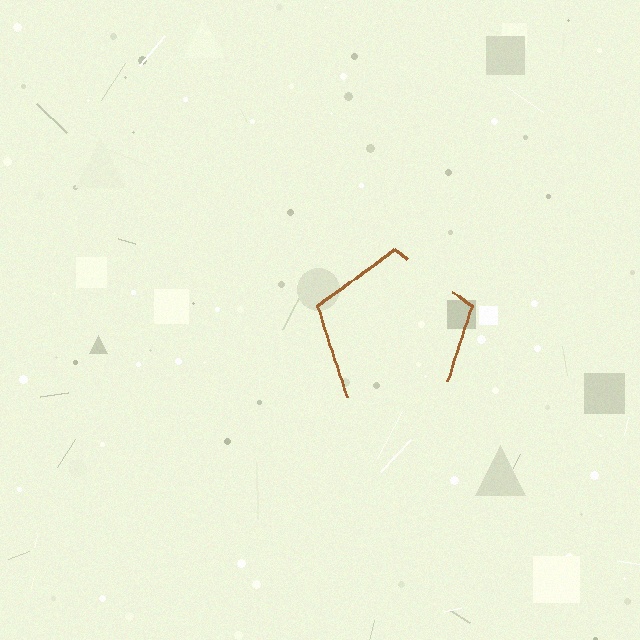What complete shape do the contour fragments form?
The contour fragments form a pentagon.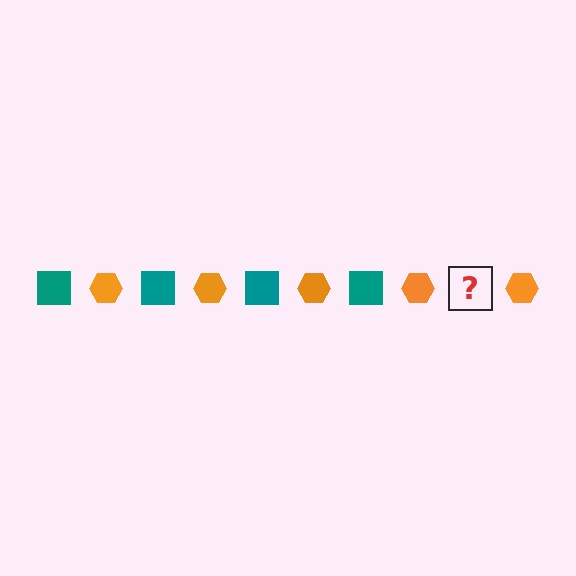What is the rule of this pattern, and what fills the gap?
The rule is that the pattern alternates between teal square and orange hexagon. The gap should be filled with a teal square.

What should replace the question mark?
The question mark should be replaced with a teal square.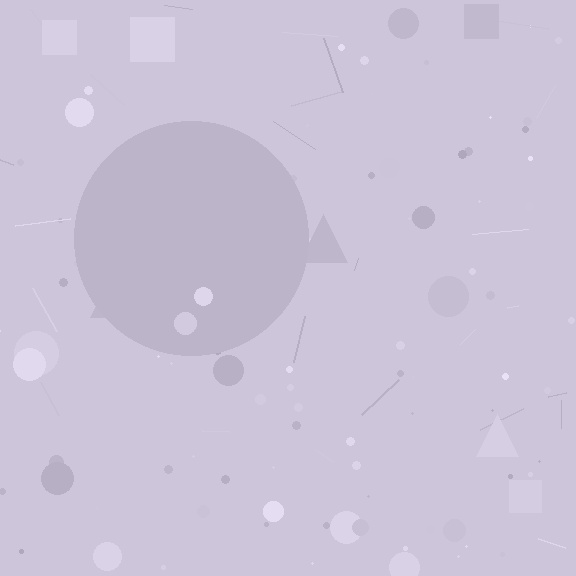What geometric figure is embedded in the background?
A circle is embedded in the background.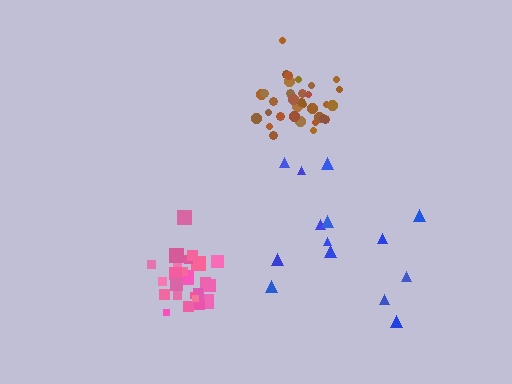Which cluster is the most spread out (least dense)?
Blue.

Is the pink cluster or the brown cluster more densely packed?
Brown.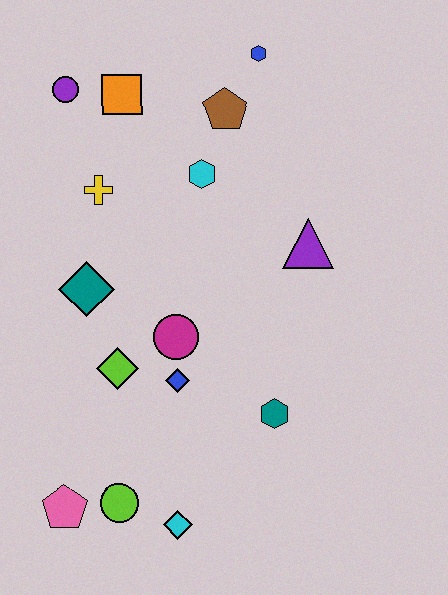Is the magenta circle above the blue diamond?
Yes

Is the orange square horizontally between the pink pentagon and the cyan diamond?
Yes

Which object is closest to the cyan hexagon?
The brown pentagon is closest to the cyan hexagon.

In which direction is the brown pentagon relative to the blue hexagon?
The brown pentagon is below the blue hexagon.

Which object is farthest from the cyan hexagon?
The pink pentagon is farthest from the cyan hexagon.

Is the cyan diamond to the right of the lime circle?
Yes